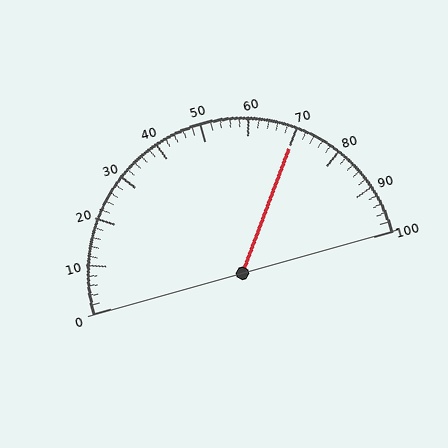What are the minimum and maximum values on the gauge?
The gauge ranges from 0 to 100.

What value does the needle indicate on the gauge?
The needle indicates approximately 70.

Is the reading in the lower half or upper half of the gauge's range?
The reading is in the upper half of the range (0 to 100).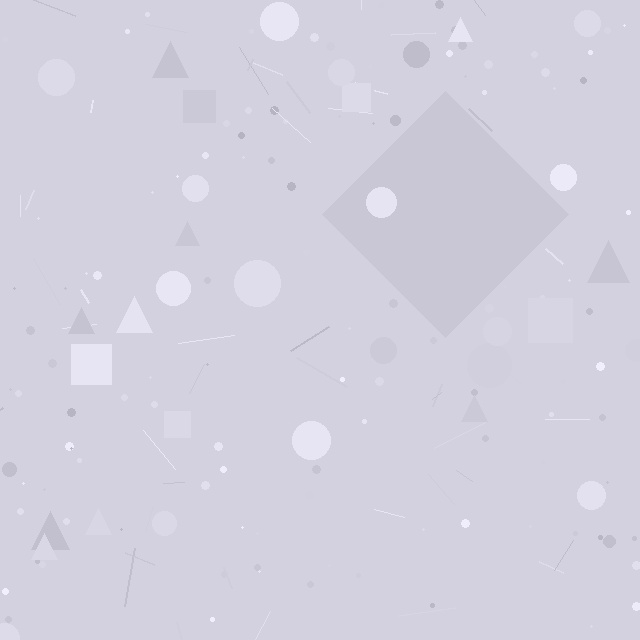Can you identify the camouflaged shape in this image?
The camouflaged shape is a diamond.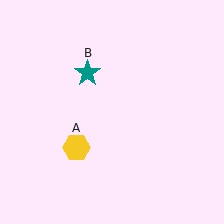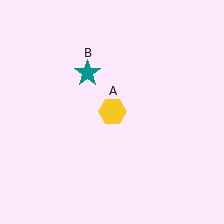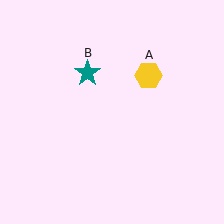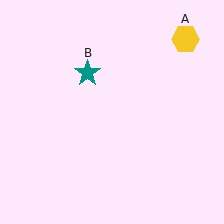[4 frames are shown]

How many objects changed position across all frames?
1 object changed position: yellow hexagon (object A).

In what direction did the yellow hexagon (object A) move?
The yellow hexagon (object A) moved up and to the right.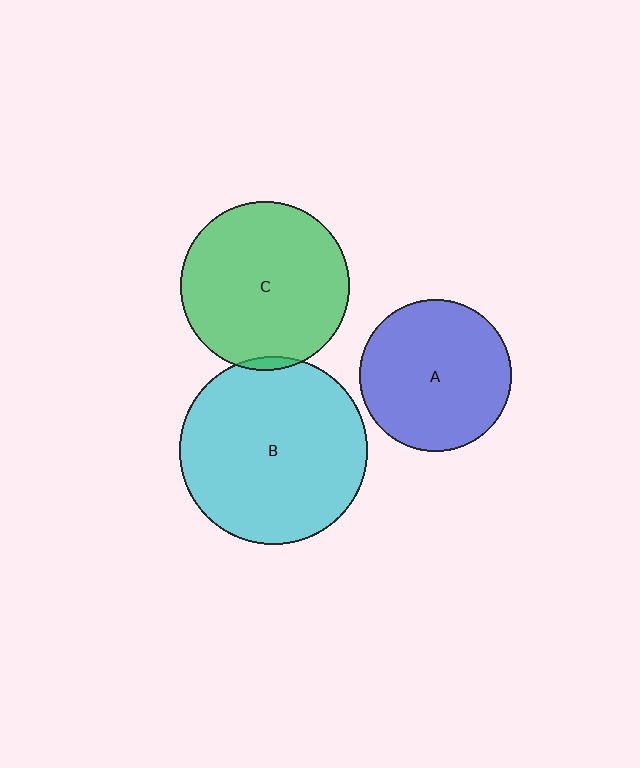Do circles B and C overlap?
Yes.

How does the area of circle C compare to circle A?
Approximately 1.2 times.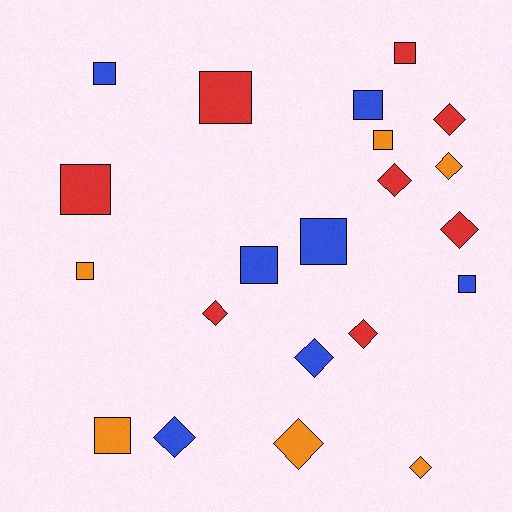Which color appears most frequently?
Red, with 8 objects.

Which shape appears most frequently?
Square, with 11 objects.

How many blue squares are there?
There are 5 blue squares.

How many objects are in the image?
There are 21 objects.